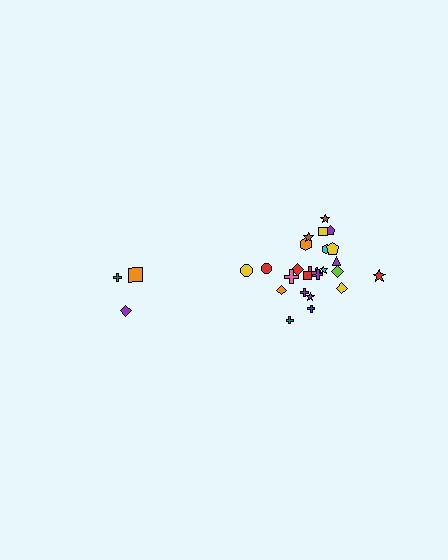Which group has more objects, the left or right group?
The right group.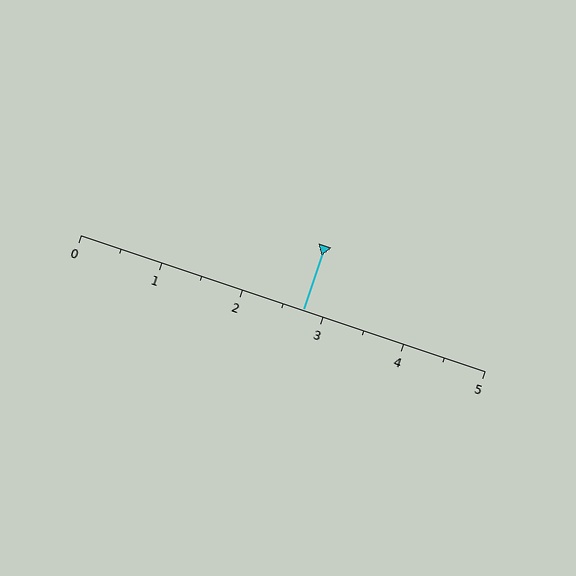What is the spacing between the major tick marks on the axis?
The major ticks are spaced 1 apart.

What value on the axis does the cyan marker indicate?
The marker indicates approximately 2.8.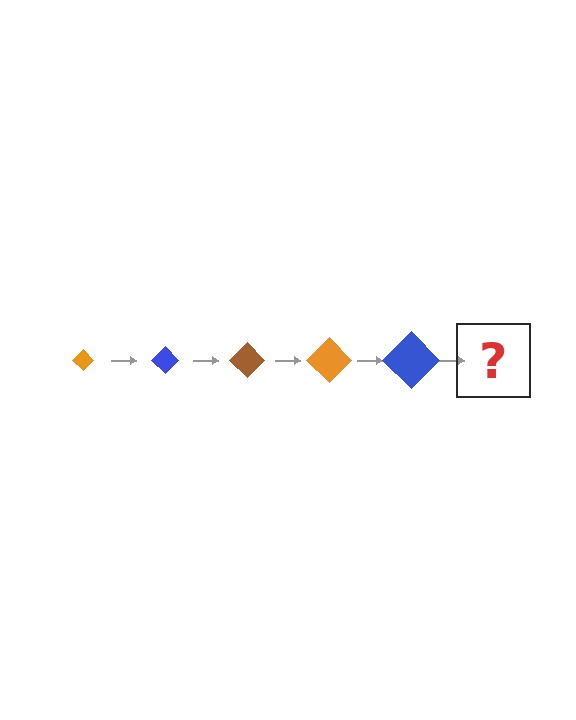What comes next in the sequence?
The next element should be a brown diamond, larger than the previous one.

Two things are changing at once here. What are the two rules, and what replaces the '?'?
The two rules are that the diamond grows larger each step and the color cycles through orange, blue, and brown. The '?' should be a brown diamond, larger than the previous one.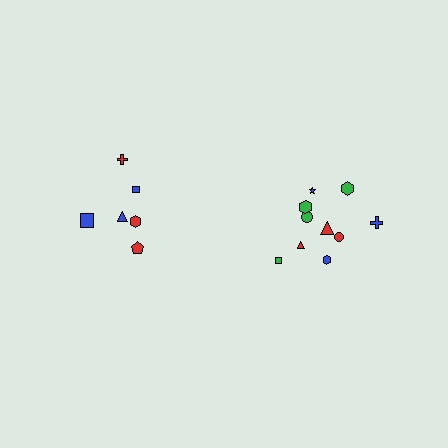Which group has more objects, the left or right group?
The right group.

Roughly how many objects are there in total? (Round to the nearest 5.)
Roughly 15 objects in total.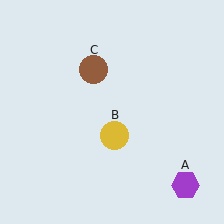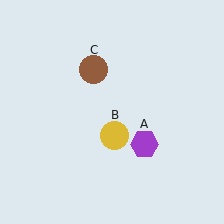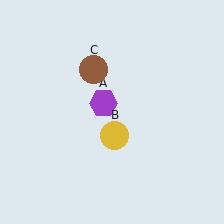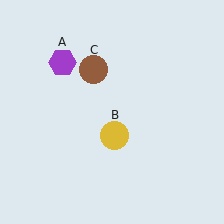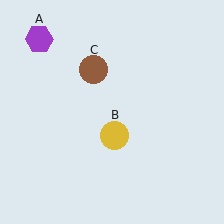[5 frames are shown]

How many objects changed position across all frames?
1 object changed position: purple hexagon (object A).